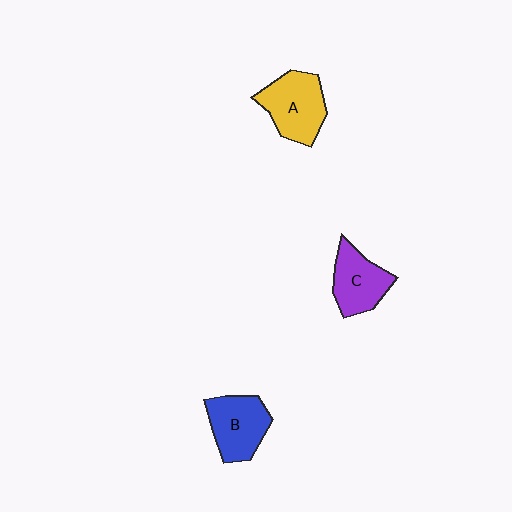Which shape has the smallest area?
Shape C (purple).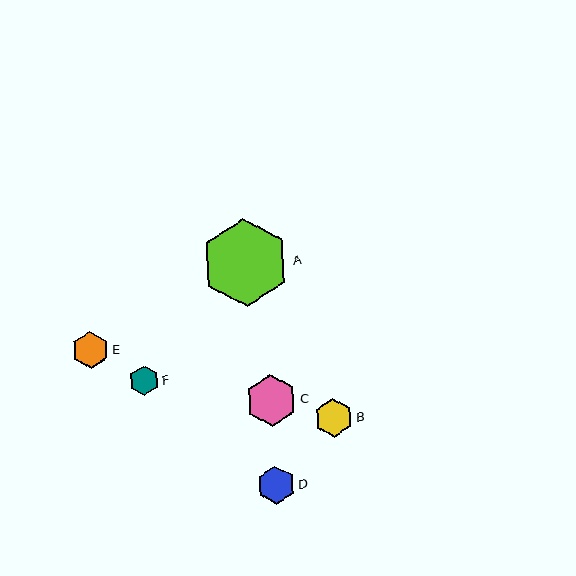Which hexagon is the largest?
Hexagon A is the largest with a size of approximately 88 pixels.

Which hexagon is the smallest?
Hexagon F is the smallest with a size of approximately 29 pixels.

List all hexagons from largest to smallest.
From largest to smallest: A, C, B, D, E, F.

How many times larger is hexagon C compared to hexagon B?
Hexagon C is approximately 1.3 times the size of hexagon B.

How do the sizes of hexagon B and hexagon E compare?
Hexagon B and hexagon E are approximately the same size.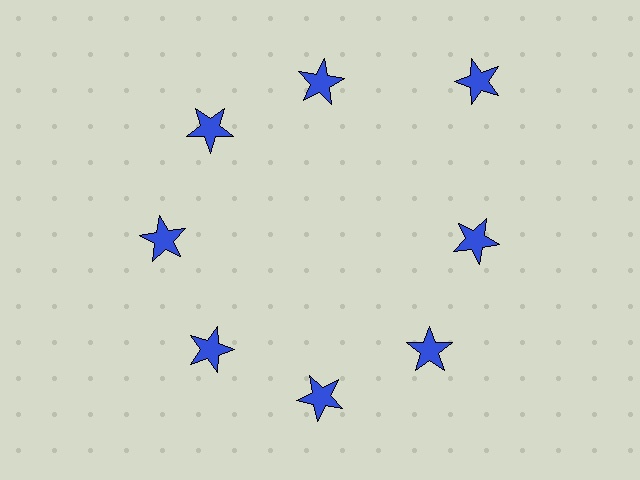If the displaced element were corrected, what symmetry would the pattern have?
It would have 8-fold rotational symmetry — the pattern would map onto itself every 45 degrees.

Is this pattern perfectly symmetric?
No. The 8 blue stars are arranged in a ring, but one element near the 2 o'clock position is pushed outward from the center, breaking the 8-fold rotational symmetry.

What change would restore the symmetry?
The symmetry would be restored by moving it inward, back onto the ring so that all 8 stars sit at equal angles and equal distance from the center.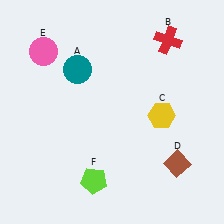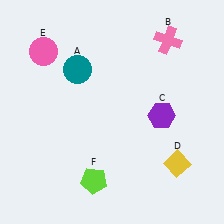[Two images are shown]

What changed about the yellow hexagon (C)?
In Image 1, C is yellow. In Image 2, it changed to purple.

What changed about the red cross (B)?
In Image 1, B is red. In Image 2, it changed to pink.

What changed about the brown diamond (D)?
In Image 1, D is brown. In Image 2, it changed to yellow.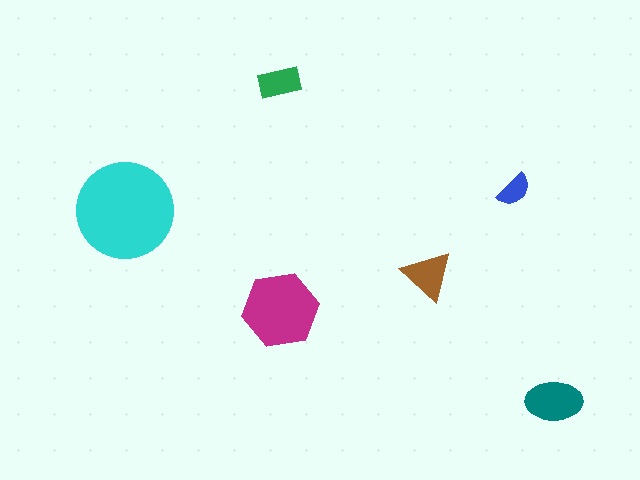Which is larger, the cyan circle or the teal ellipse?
The cyan circle.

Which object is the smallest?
The blue semicircle.